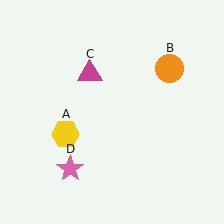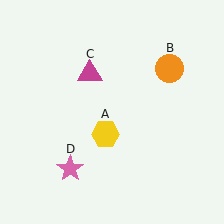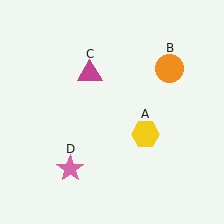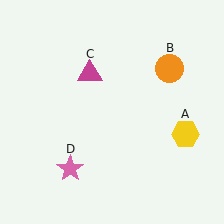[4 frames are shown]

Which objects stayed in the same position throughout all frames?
Orange circle (object B) and magenta triangle (object C) and pink star (object D) remained stationary.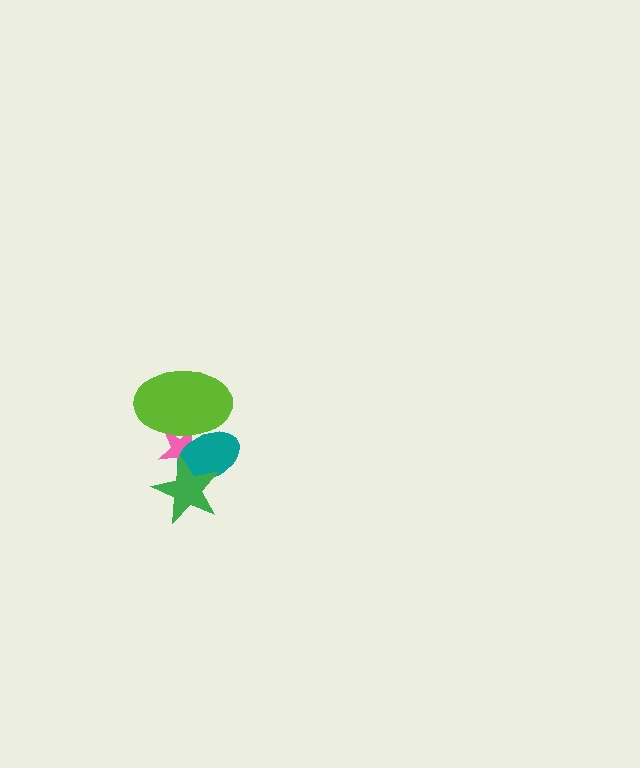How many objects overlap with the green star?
2 objects overlap with the green star.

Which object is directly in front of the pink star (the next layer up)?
The teal ellipse is directly in front of the pink star.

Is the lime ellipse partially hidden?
No, no other shape covers it.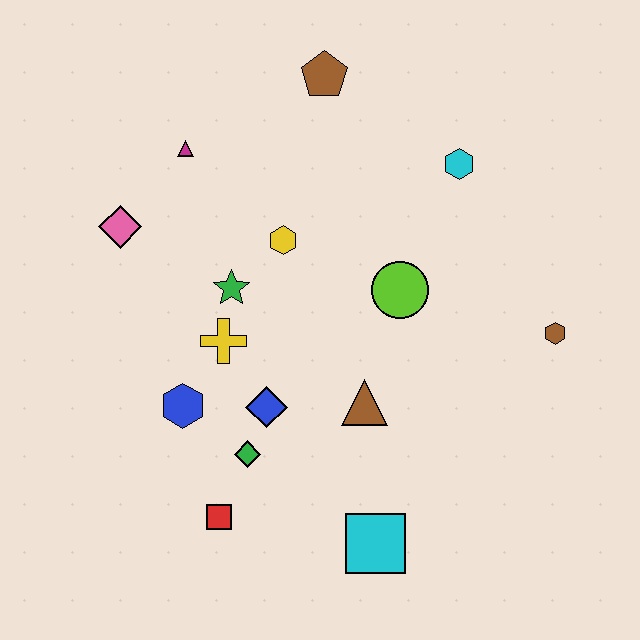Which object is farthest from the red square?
The brown pentagon is farthest from the red square.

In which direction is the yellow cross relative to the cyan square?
The yellow cross is above the cyan square.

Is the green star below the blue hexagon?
No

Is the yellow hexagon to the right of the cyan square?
No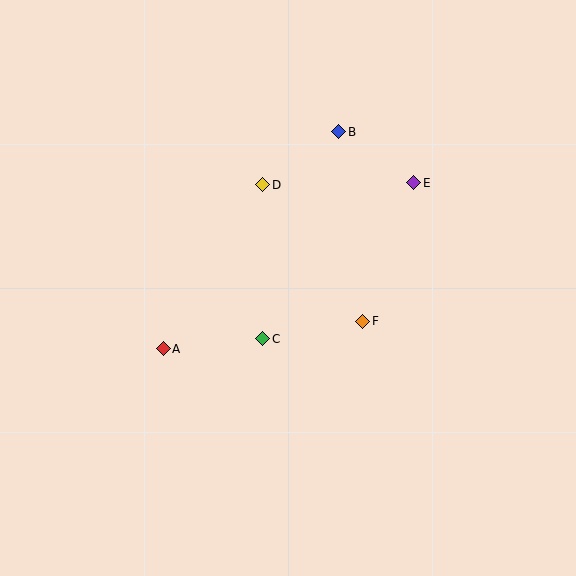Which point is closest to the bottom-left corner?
Point A is closest to the bottom-left corner.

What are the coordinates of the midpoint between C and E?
The midpoint between C and E is at (338, 261).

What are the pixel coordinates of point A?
Point A is at (163, 349).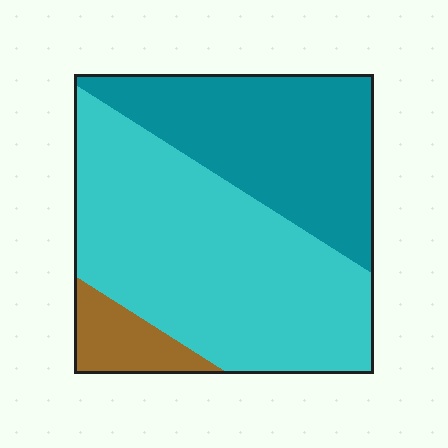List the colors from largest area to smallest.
From largest to smallest: cyan, teal, brown.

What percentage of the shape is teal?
Teal takes up about one third (1/3) of the shape.